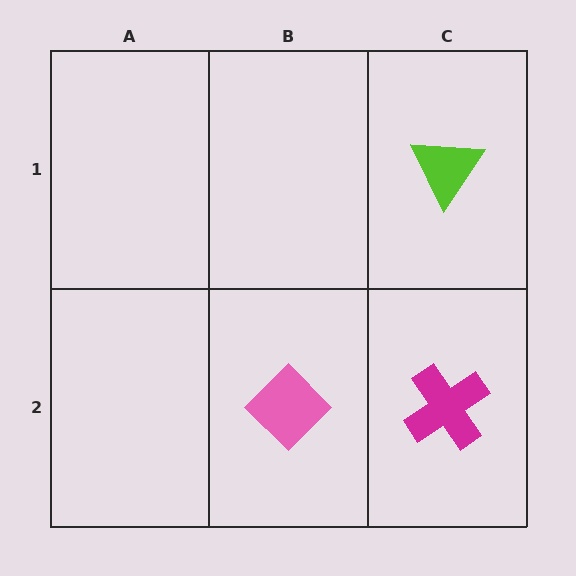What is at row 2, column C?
A magenta cross.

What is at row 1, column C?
A lime triangle.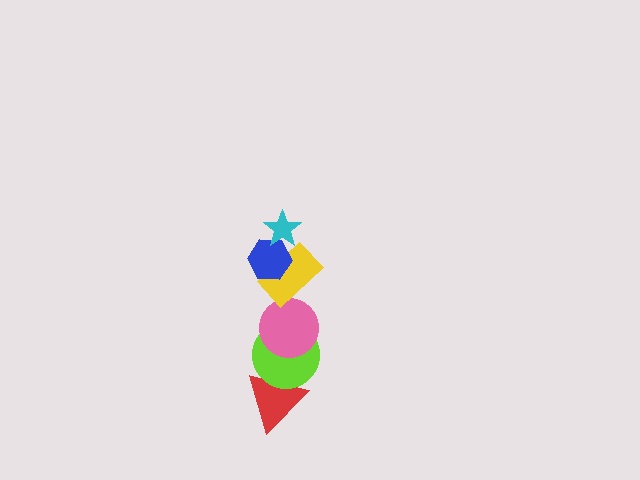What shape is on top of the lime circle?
The pink circle is on top of the lime circle.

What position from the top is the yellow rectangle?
The yellow rectangle is 3rd from the top.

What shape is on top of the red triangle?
The lime circle is on top of the red triangle.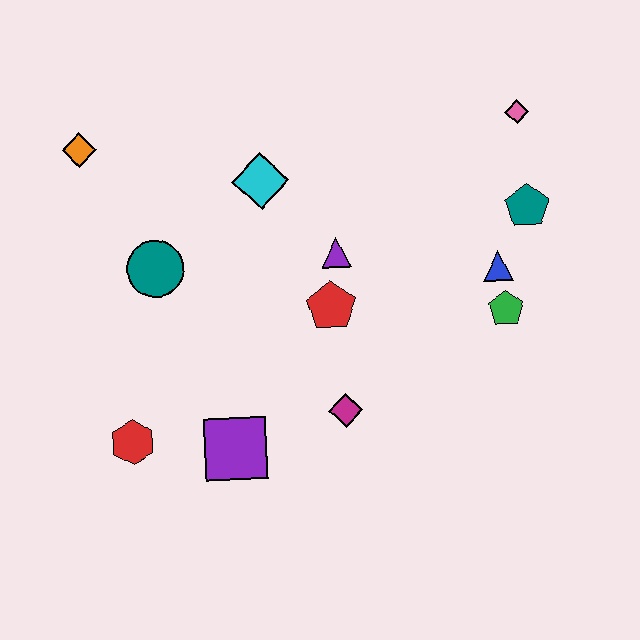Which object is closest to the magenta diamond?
The red pentagon is closest to the magenta diamond.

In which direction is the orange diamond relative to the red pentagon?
The orange diamond is to the left of the red pentagon.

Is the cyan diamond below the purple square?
No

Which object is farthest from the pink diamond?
The red hexagon is farthest from the pink diamond.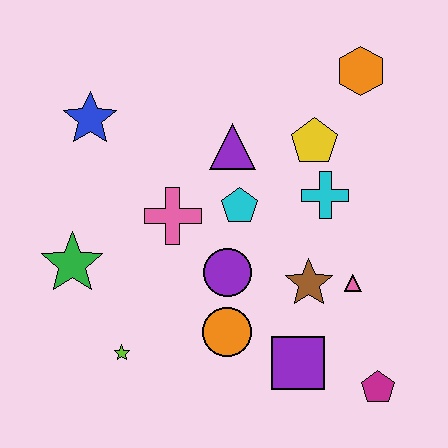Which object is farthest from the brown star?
The blue star is farthest from the brown star.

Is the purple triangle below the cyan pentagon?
No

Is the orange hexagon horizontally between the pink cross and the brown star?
No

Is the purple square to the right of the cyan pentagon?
Yes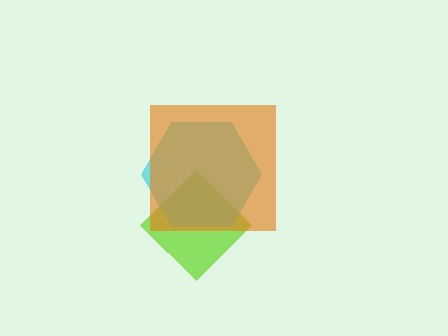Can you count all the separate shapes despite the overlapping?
Yes, there are 3 separate shapes.